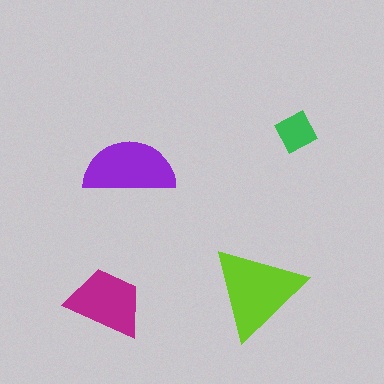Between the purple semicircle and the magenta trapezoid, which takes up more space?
The purple semicircle.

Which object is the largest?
The lime triangle.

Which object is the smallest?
The green diamond.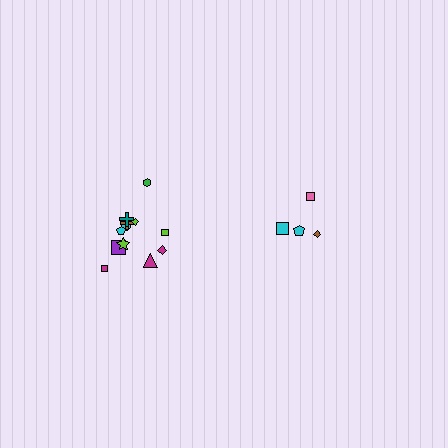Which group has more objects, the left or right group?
The left group.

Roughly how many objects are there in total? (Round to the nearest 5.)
Roughly 15 objects in total.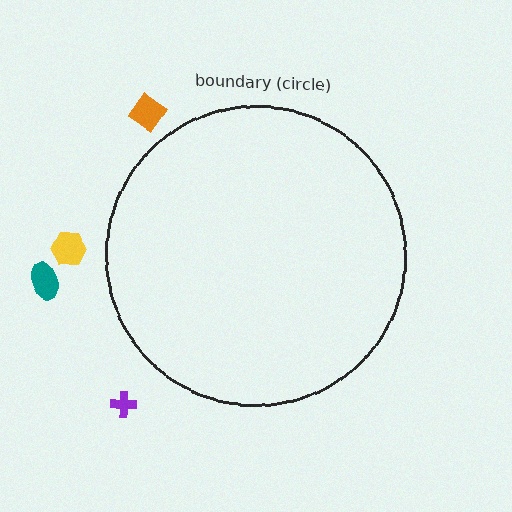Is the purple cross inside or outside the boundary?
Outside.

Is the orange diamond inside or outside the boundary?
Outside.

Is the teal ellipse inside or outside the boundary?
Outside.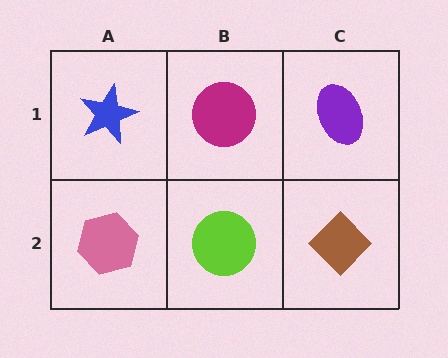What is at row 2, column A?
A pink hexagon.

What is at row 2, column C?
A brown diamond.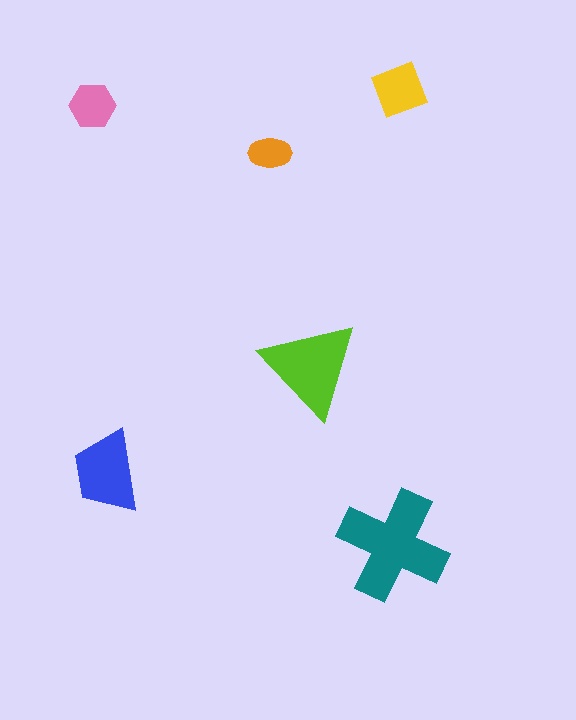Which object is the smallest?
The orange ellipse.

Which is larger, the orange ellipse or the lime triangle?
The lime triangle.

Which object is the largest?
The teal cross.